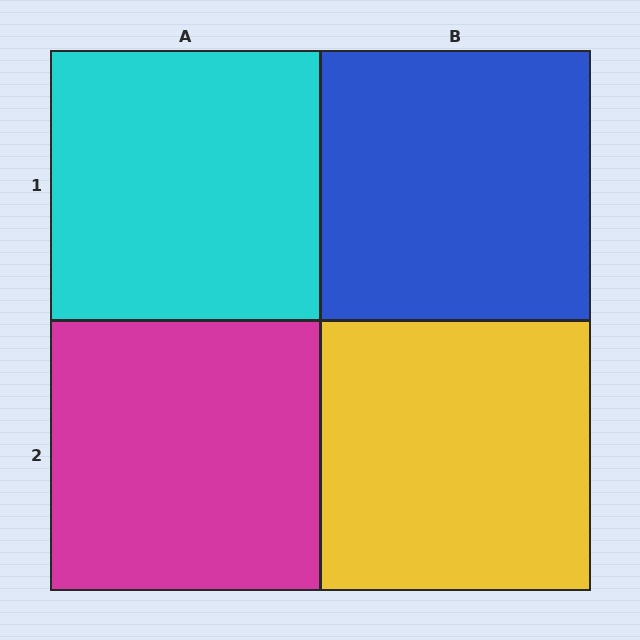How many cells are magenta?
1 cell is magenta.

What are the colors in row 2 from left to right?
Magenta, yellow.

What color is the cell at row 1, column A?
Cyan.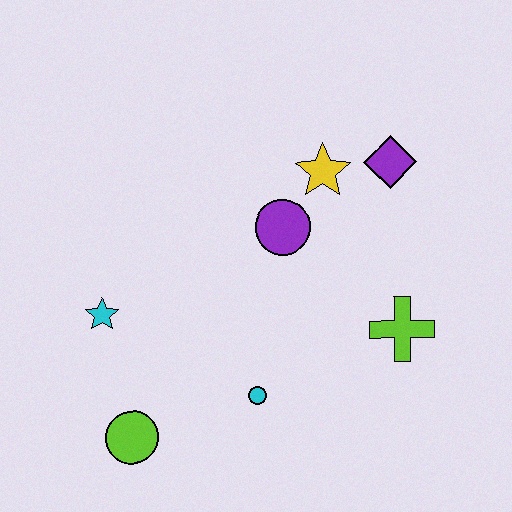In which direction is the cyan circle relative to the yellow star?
The cyan circle is below the yellow star.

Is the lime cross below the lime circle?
No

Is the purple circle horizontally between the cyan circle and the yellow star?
Yes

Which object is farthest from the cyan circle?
The purple diamond is farthest from the cyan circle.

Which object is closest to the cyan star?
The lime circle is closest to the cyan star.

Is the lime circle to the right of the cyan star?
Yes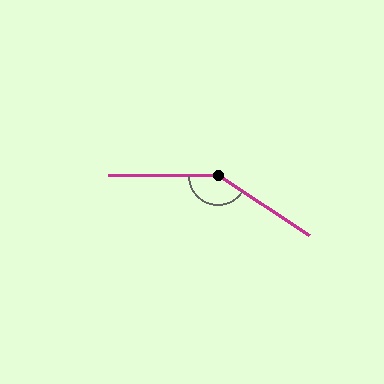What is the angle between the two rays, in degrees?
Approximately 147 degrees.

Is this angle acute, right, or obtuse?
It is obtuse.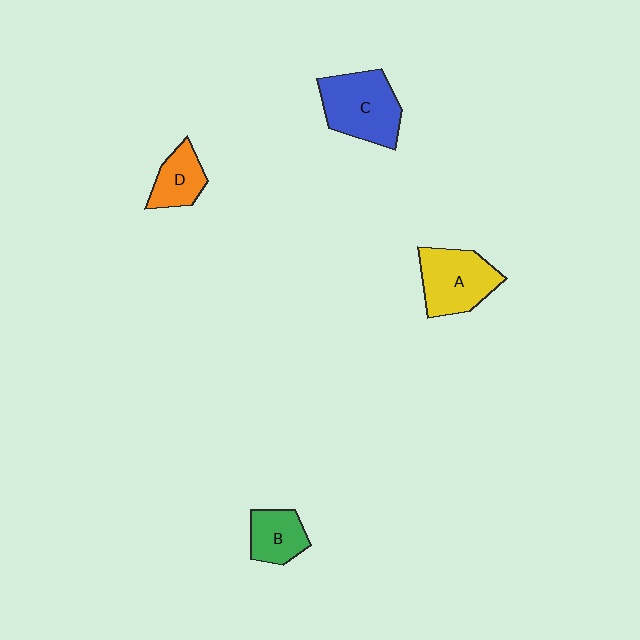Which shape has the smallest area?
Shape D (orange).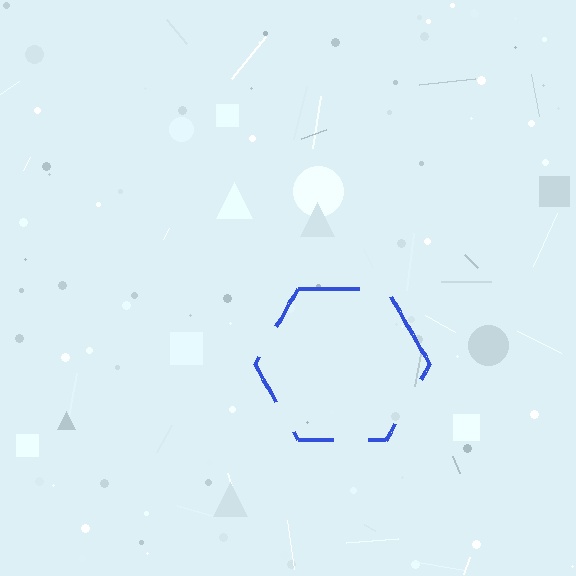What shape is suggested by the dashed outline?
The dashed outline suggests a hexagon.